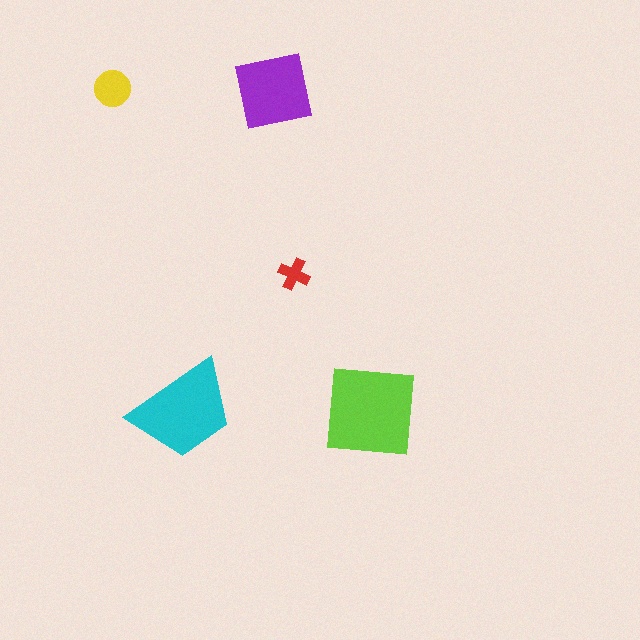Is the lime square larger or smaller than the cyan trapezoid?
Larger.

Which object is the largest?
The lime square.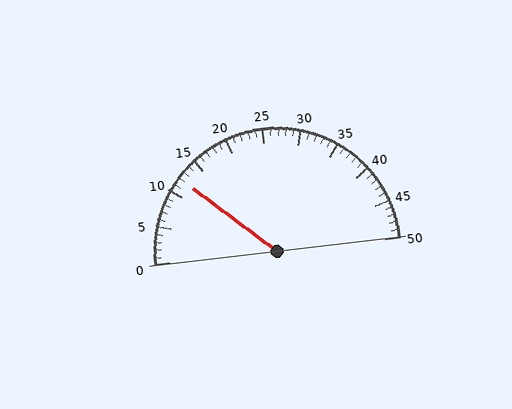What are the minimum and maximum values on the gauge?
The gauge ranges from 0 to 50.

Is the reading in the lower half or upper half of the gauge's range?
The reading is in the lower half of the range (0 to 50).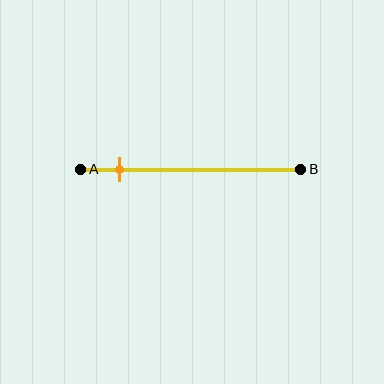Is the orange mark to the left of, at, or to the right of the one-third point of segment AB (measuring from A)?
The orange mark is to the left of the one-third point of segment AB.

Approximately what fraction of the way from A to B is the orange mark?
The orange mark is approximately 20% of the way from A to B.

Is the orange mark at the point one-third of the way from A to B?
No, the mark is at about 20% from A, not at the 33% one-third point.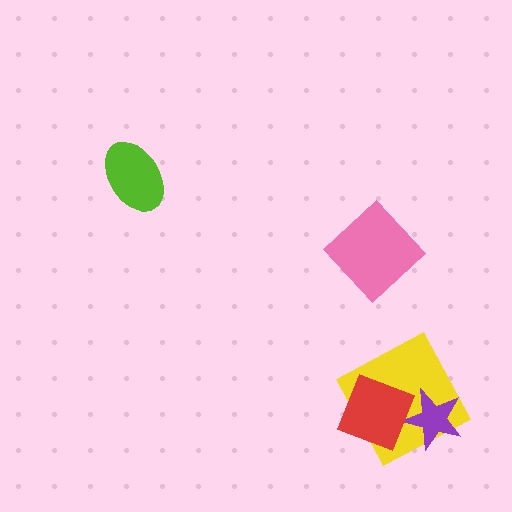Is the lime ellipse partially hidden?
No, no other shape covers it.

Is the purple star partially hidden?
Yes, it is partially covered by another shape.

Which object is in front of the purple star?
The red diamond is in front of the purple star.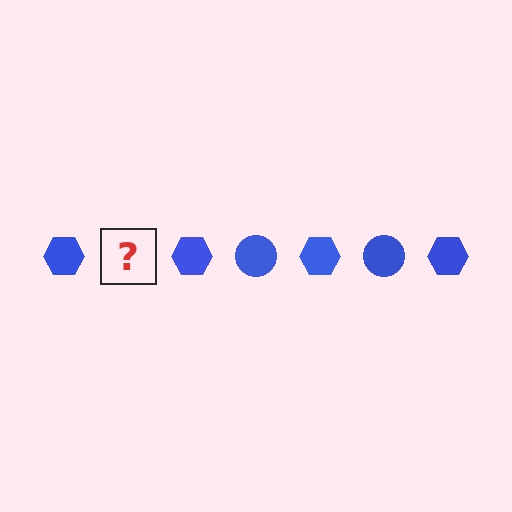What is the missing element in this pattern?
The missing element is a blue circle.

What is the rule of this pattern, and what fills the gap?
The rule is that the pattern cycles through hexagon, circle shapes in blue. The gap should be filled with a blue circle.